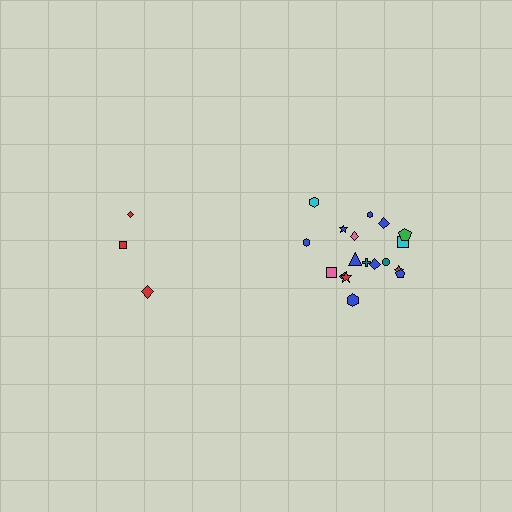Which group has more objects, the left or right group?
The right group.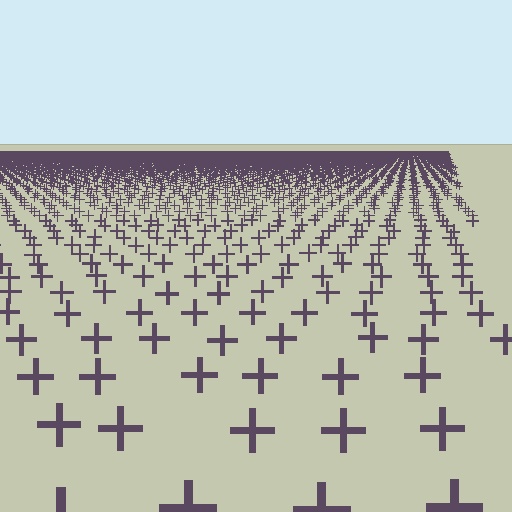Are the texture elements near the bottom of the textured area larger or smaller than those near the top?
Larger. Near the bottom, elements are closer to the viewer and appear at a bigger on-screen size.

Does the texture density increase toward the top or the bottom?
Density increases toward the top.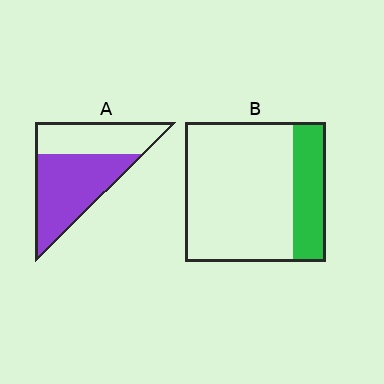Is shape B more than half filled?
No.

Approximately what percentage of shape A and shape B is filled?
A is approximately 60% and B is approximately 25%.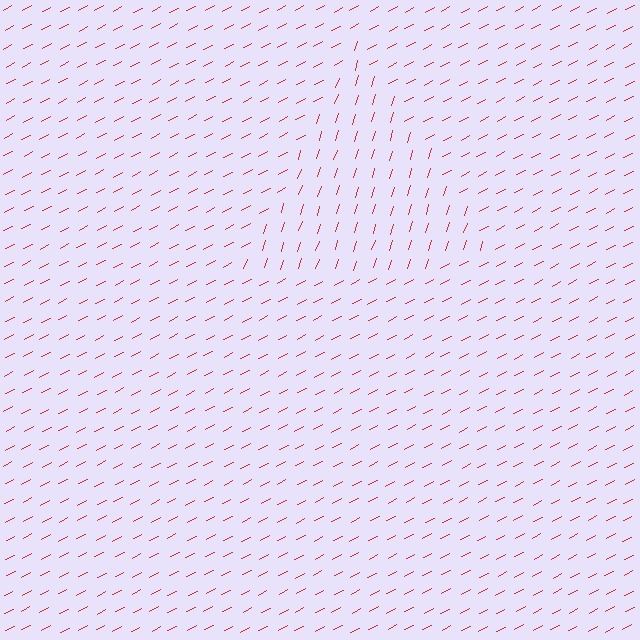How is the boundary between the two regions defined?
The boundary is defined purely by a change in line orientation (approximately 45 degrees difference). All lines are the same color and thickness.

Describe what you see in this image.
The image is filled with small red line segments. A triangle region in the image has lines oriented differently from the surrounding lines, creating a visible texture boundary.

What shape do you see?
I see a triangle.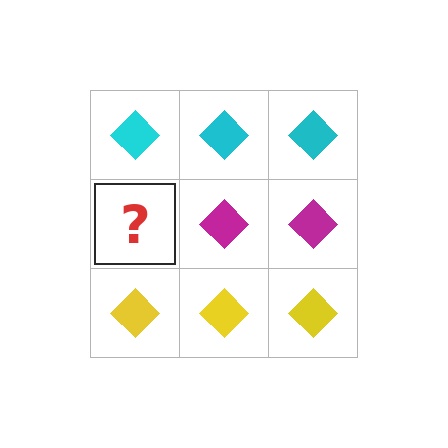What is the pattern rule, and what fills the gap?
The rule is that each row has a consistent color. The gap should be filled with a magenta diamond.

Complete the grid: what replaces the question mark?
The question mark should be replaced with a magenta diamond.